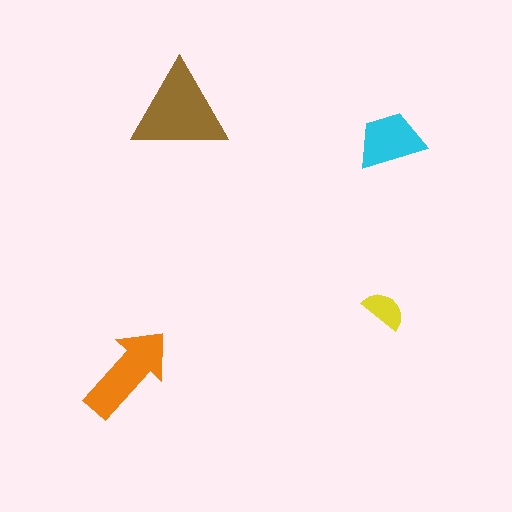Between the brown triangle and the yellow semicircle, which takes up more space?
The brown triangle.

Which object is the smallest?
The yellow semicircle.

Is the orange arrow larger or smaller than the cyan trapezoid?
Larger.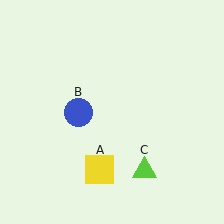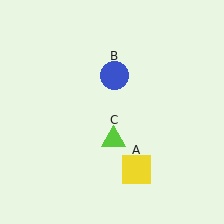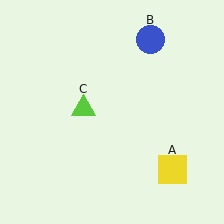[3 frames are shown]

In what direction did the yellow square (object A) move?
The yellow square (object A) moved right.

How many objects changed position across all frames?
3 objects changed position: yellow square (object A), blue circle (object B), lime triangle (object C).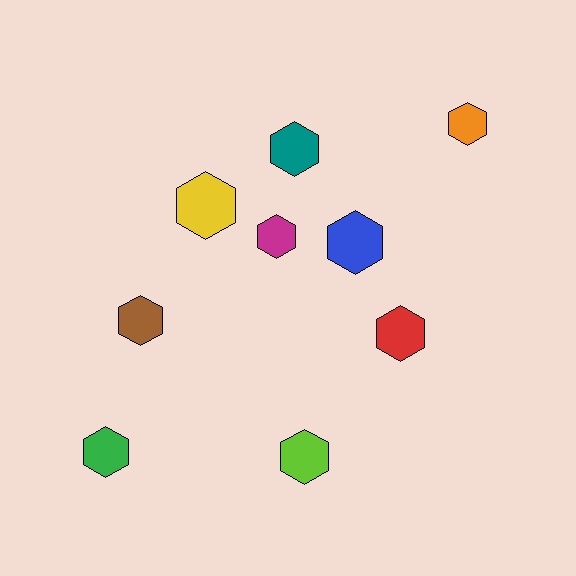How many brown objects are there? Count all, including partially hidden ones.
There is 1 brown object.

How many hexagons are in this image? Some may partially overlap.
There are 9 hexagons.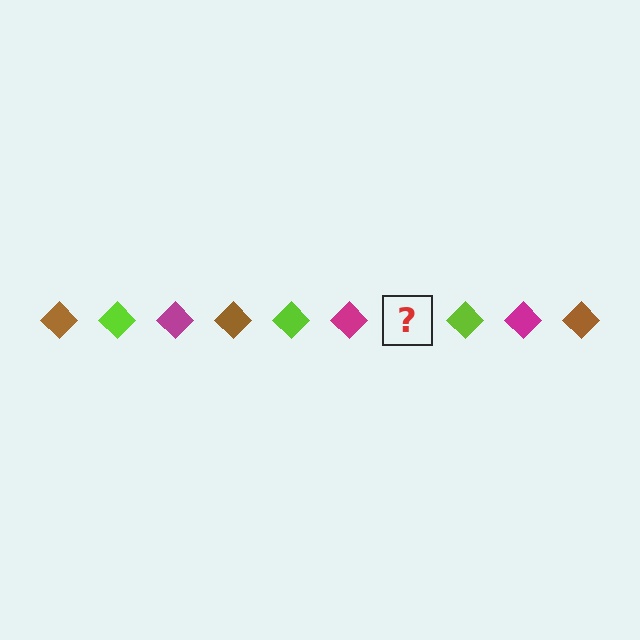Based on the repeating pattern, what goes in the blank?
The blank should be a brown diamond.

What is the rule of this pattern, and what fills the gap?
The rule is that the pattern cycles through brown, lime, magenta diamonds. The gap should be filled with a brown diamond.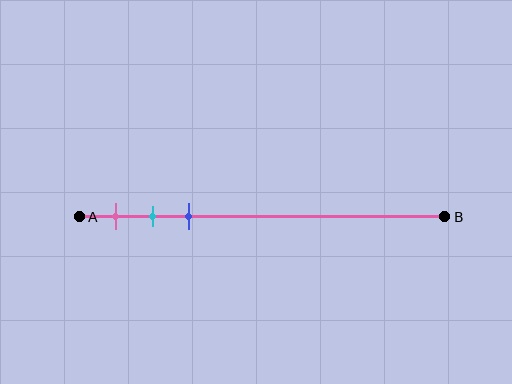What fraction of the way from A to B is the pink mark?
The pink mark is approximately 10% (0.1) of the way from A to B.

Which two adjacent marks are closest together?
The cyan and blue marks are the closest adjacent pair.